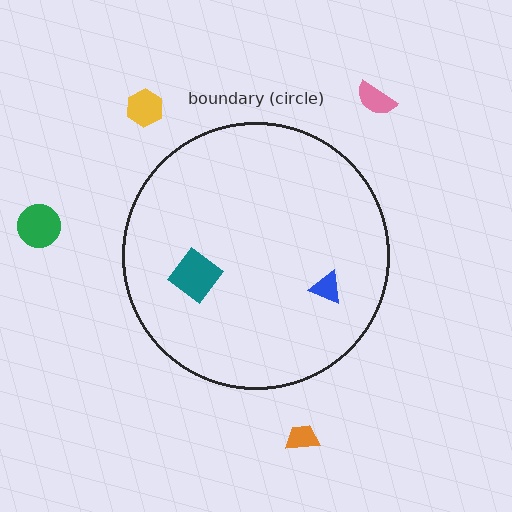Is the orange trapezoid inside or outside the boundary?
Outside.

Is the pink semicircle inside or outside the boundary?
Outside.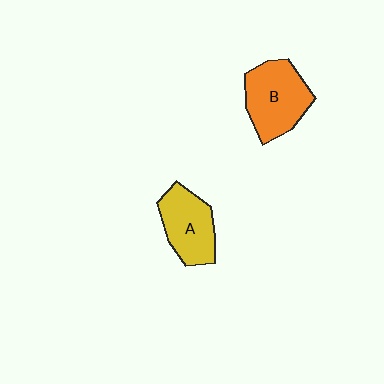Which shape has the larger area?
Shape B (orange).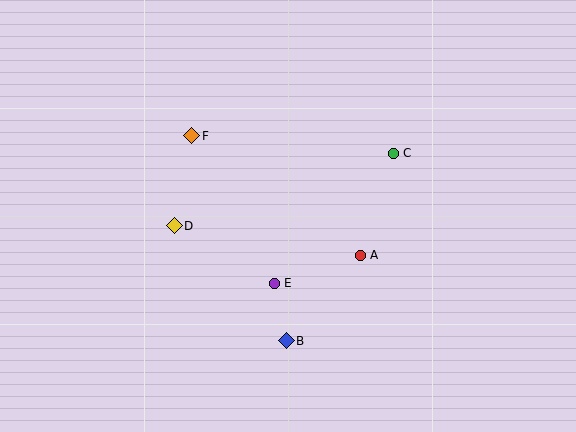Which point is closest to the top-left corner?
Point F is closest to the top-left corner.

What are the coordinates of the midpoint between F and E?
The midpoint between F and E is at (233, 209).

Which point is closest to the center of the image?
Point E at (274, 283) is closest to the center.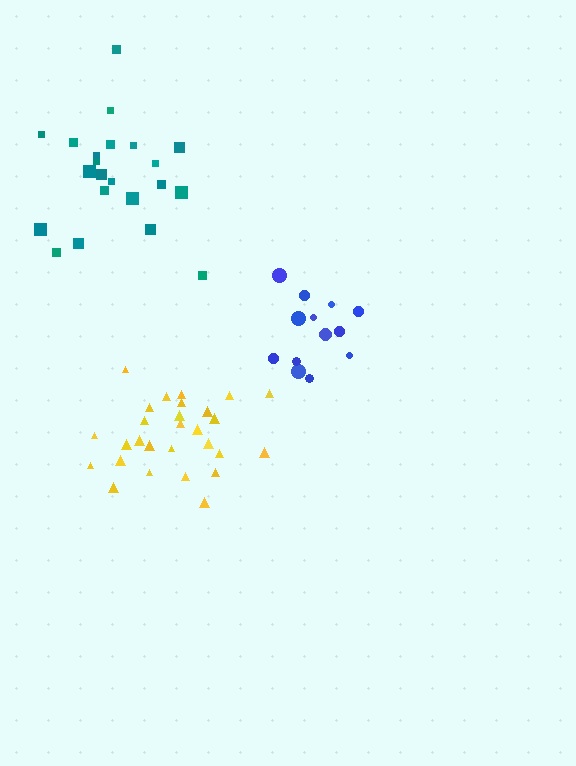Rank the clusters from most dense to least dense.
yellow, blue, teal.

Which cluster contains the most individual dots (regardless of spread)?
Yellow (28).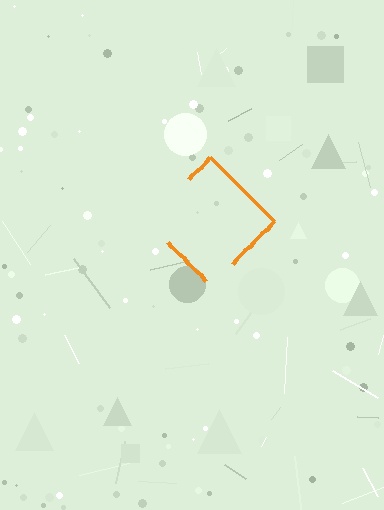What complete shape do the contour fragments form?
The contour fragments form a diamond.